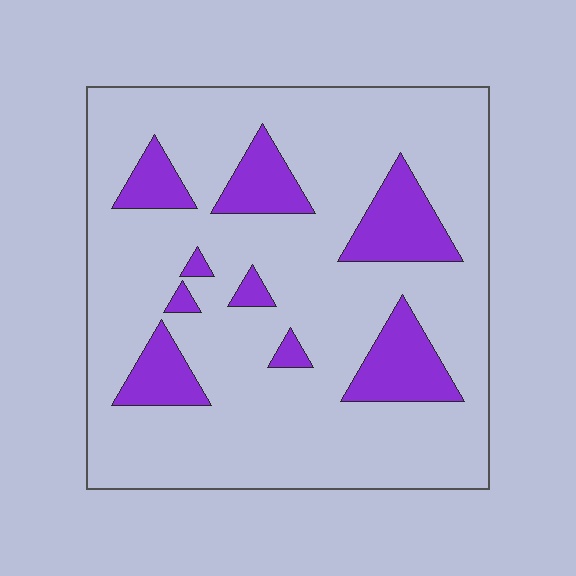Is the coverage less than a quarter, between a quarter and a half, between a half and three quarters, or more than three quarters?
Less than a quarter.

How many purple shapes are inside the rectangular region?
9.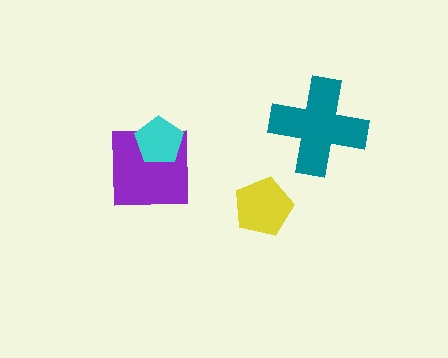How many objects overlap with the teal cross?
0 objects overlap with the teal cross.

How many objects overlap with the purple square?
1 object overlaps with the purple square.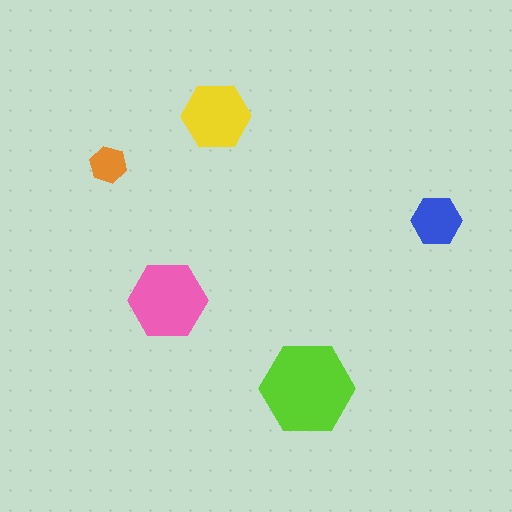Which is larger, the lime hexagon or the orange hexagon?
The lime one.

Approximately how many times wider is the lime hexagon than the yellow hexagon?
About 1.5 times wider.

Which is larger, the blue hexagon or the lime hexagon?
The lime one.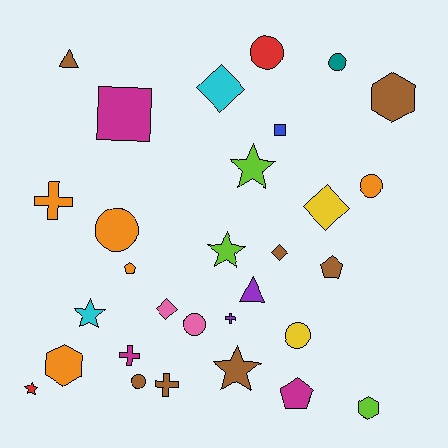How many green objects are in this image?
There are no green objects.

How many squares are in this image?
There are 2 squares.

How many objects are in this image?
There are 30 objects.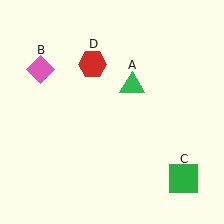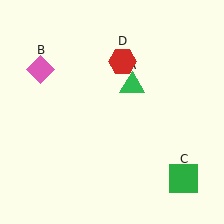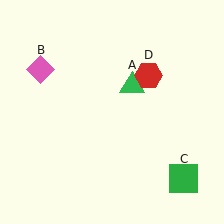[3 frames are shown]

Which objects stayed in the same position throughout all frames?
Green triangle (object A) and pink diamond (object B) and green square (object C) remained stationary.